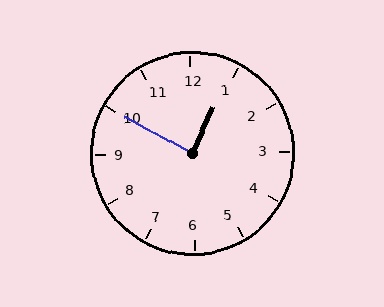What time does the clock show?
12:50.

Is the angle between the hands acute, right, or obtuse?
It is right.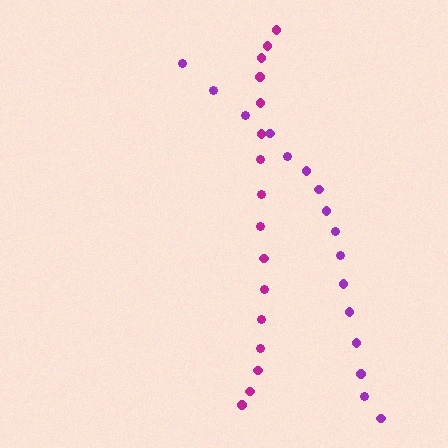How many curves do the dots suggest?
There are 2 distinct paths.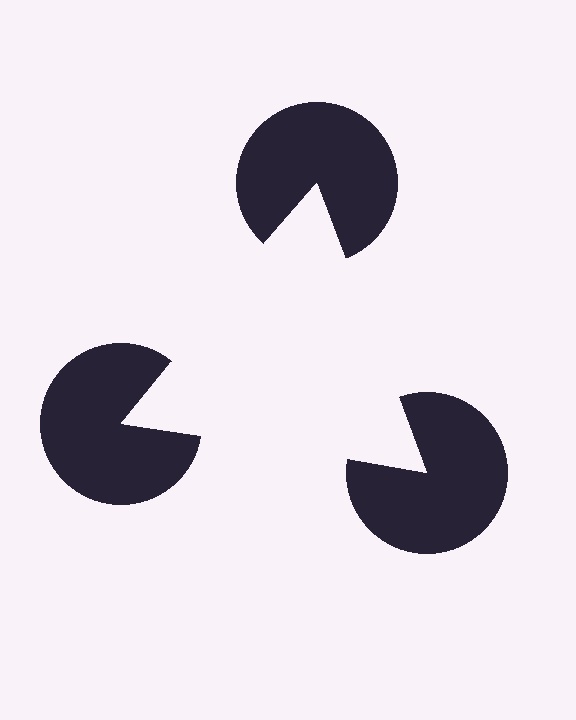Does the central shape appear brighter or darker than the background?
It typically appears slightly brighter than the background, even though no actual brightness change is drawn.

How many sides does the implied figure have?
3 sides.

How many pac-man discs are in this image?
There are 3 — one at each vertex of the illusory triangle.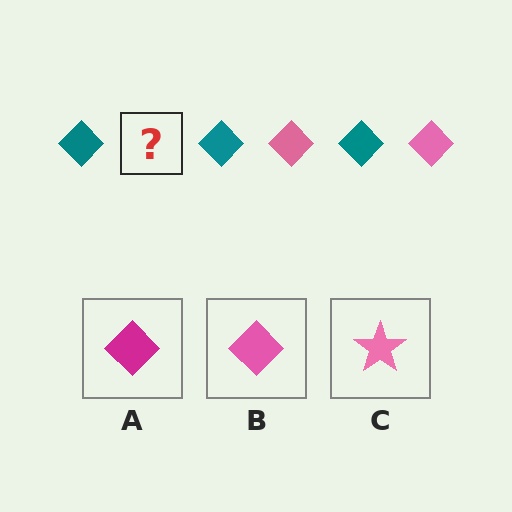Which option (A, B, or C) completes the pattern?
B.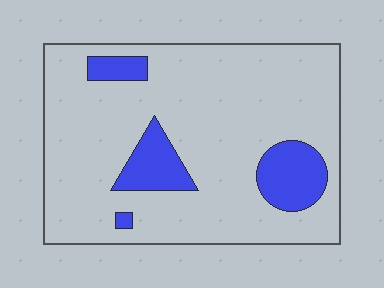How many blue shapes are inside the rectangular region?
4.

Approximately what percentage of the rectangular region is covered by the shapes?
Approximately 15%.